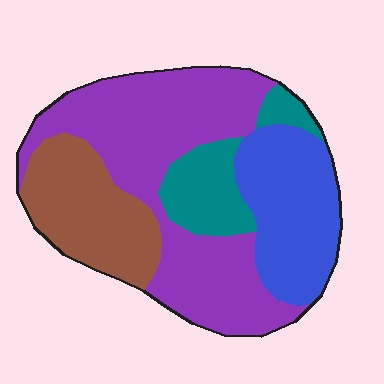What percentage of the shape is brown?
Brown takes up less than a quarter of the shape.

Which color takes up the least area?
Teal, at roughly 15%.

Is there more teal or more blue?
Blue.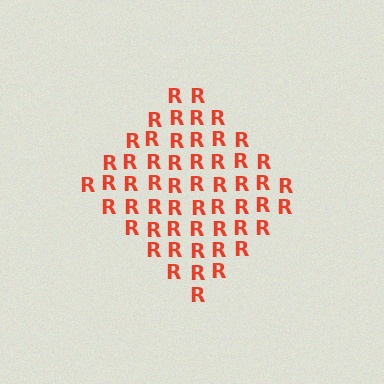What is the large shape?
The large shape is a diamond.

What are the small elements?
The small elements are letter R's.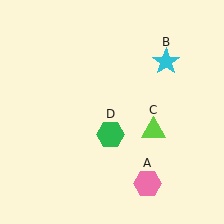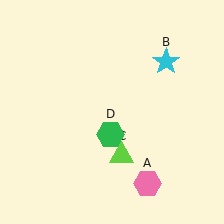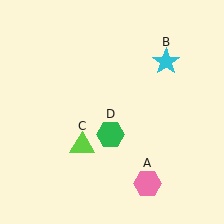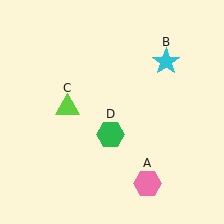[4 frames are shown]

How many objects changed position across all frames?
1 object changed position: lime triangle (object C).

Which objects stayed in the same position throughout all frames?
Pink hexagon (object A) and cyan star (object B) and green hexagon (object D) remained stationary.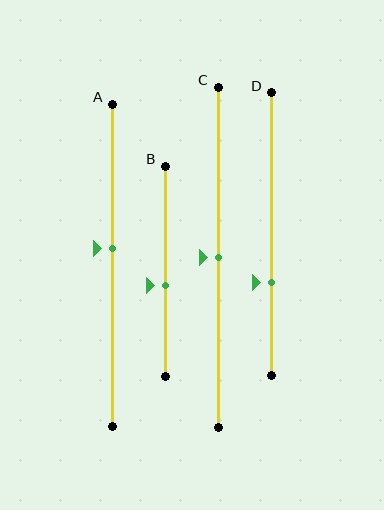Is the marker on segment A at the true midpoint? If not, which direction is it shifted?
No, the marker on segment A is shifted upward by about 5% of the segment length.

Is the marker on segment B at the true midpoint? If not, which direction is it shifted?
No, the marker on segment B is shifted downward by about 7% of the segment length.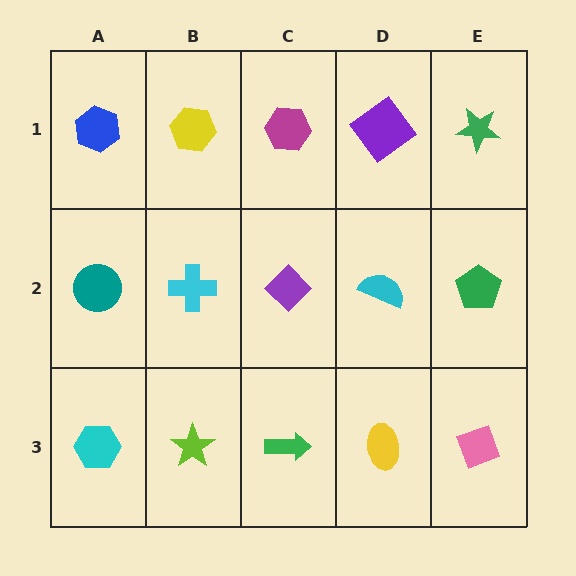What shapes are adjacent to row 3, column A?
A teal circle (row 2, column A), a lime star (row 3, column B).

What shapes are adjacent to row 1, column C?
A purple diamond (row 2, column C), a yellow hexagon (row 1, column B), a purple diamond (row 1, column D).